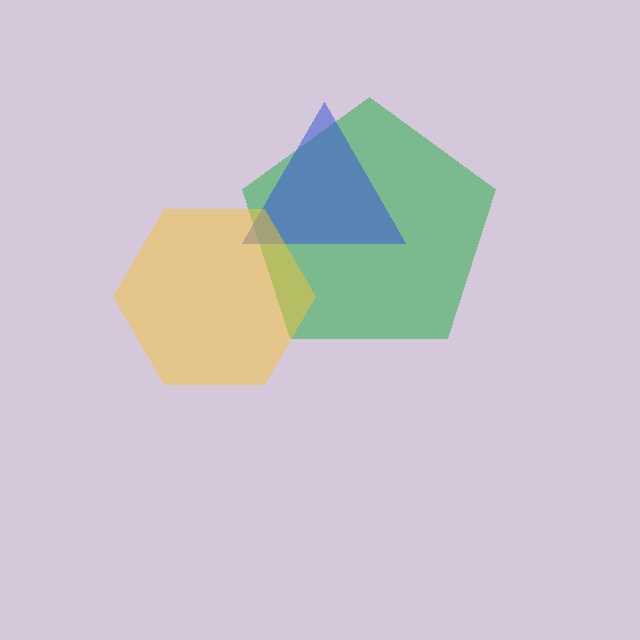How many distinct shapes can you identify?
There are 3 distinct shapes: a green pentagon, a blue triangle, a yellow hexagon.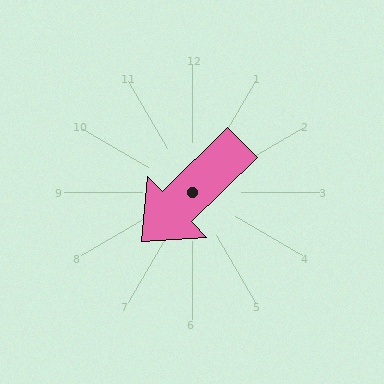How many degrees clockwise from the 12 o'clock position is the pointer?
Approximately 226 degrees.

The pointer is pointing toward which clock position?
Roughly 8 o'clock.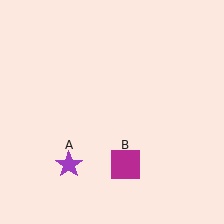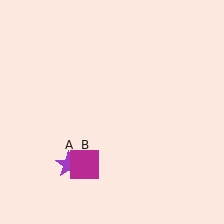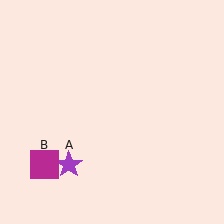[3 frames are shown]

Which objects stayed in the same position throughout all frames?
Purple star (object A) remained stationary.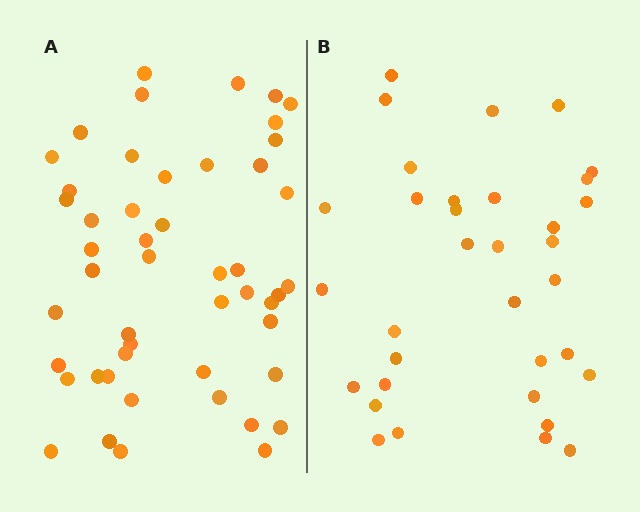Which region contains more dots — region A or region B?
Region A (the left region) has more dots.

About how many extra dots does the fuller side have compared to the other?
Region A has approximately 15 more dots than region B.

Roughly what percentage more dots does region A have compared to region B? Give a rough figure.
About 45% more.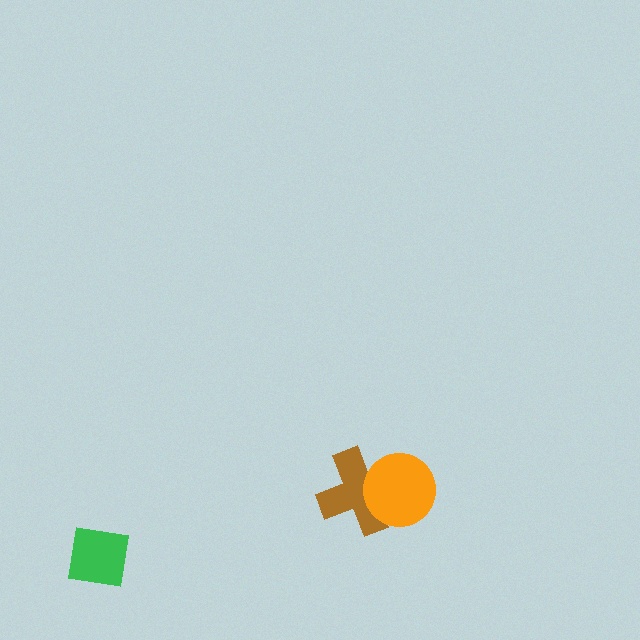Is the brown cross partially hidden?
Yes, it is partially covered by another shape.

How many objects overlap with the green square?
0 objects overlap with the green square.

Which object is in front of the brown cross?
The orange circle is in front of the brown cross.